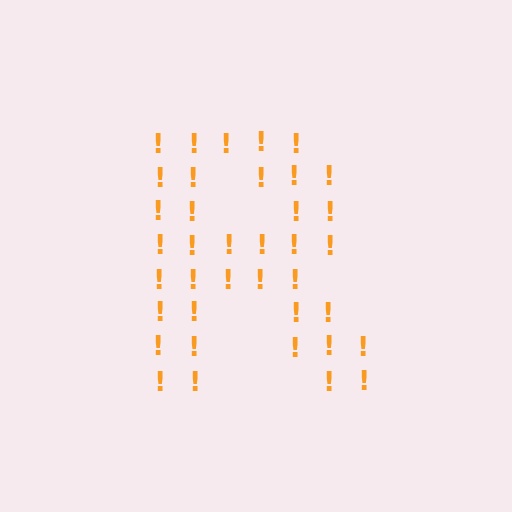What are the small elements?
The small elements are exclamation marks.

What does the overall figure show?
The overall figure shows the letter R.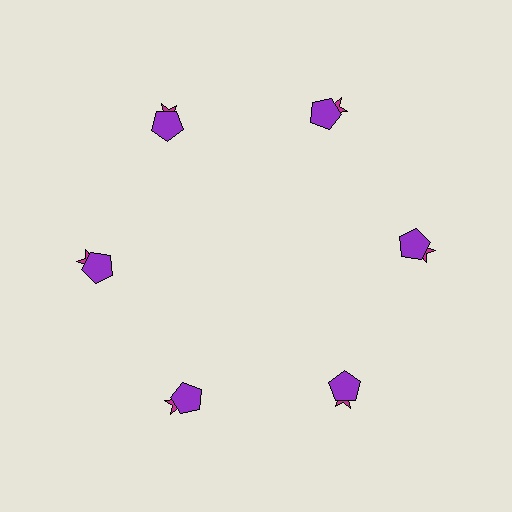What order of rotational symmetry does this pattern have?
This pattern has 6-fold rotational symmetry.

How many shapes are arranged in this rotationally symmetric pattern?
There are 12 shapes, arranged in 6 groups of 2.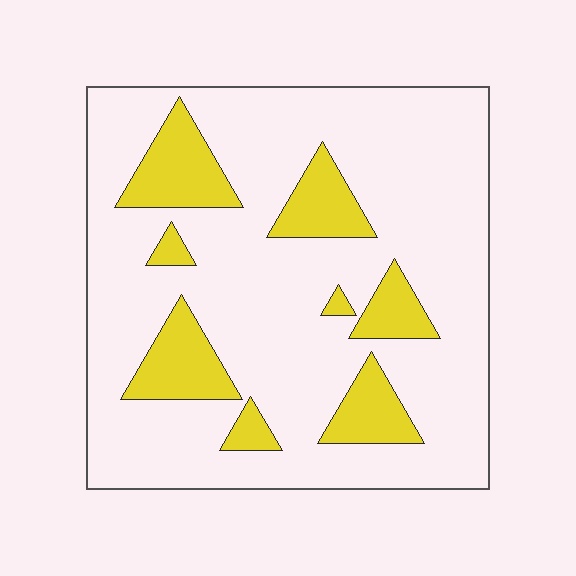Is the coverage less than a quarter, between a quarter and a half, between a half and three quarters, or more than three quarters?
Less than a quarter.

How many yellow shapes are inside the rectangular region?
8.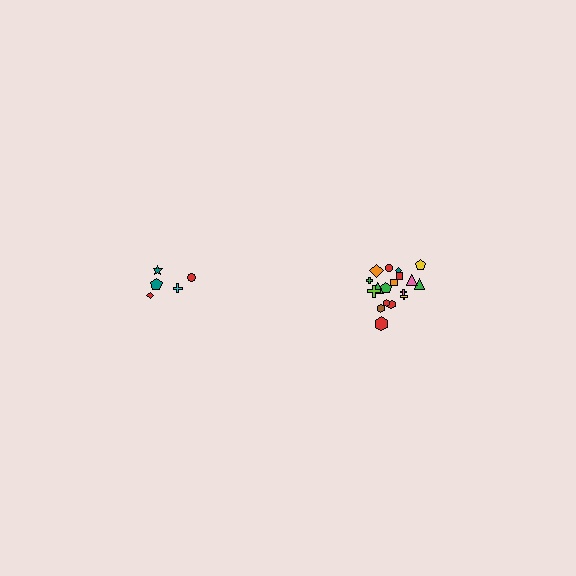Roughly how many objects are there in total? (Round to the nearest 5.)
Roughly 25 objects in total.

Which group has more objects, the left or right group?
The right group.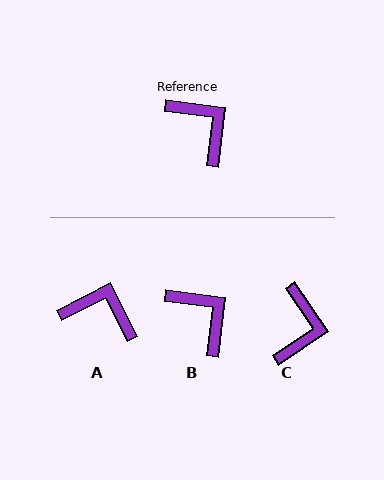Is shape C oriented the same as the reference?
No, it is off by about 49 degrees.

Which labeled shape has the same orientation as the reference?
B.